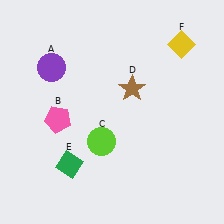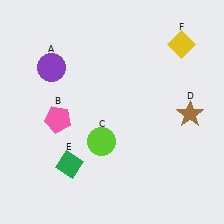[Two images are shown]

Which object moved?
The brown star (D) moved right.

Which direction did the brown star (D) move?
The brown star (D) moved right.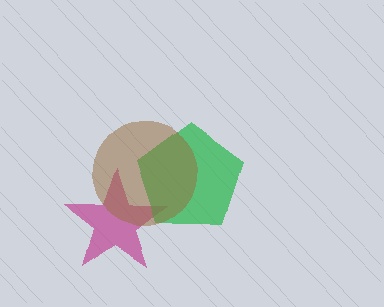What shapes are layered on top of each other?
The layered shapes are: a magenta star, a green pentagon, a brown circle.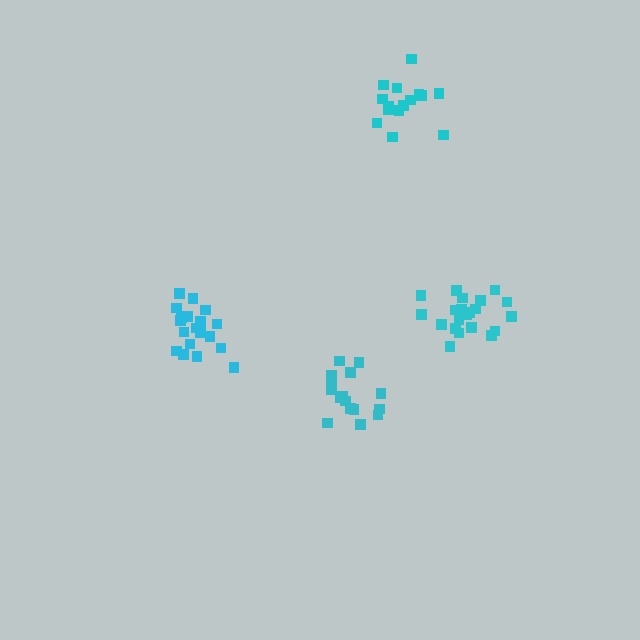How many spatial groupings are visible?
There are 4 spatial groupings.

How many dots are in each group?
Group 1: 15 dots, Group 2: 21 dots, Group 3: 19 dots, Group 4: 16 dots (71 total).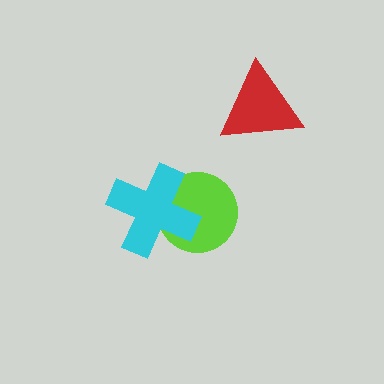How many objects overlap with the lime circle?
1 object overlaps with the lime circle.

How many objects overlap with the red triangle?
0 objects overlap with the red triangle.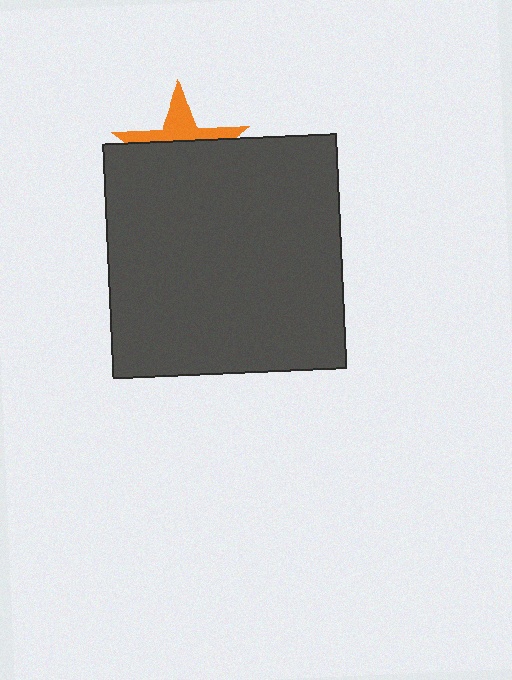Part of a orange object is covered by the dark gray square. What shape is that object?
It is a star.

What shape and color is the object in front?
The object in front is a dark gray square.